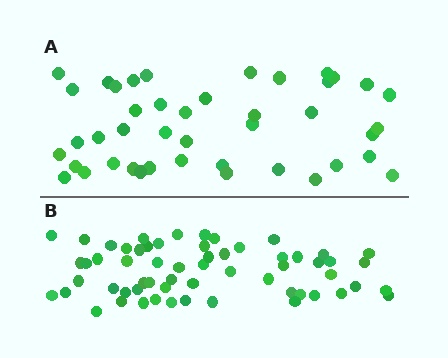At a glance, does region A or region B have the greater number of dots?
Region B (the bottom region) has more dots.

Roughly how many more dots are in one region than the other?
Region B has approximately 15 more dots than region A.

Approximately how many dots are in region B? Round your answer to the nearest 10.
About 60 dots.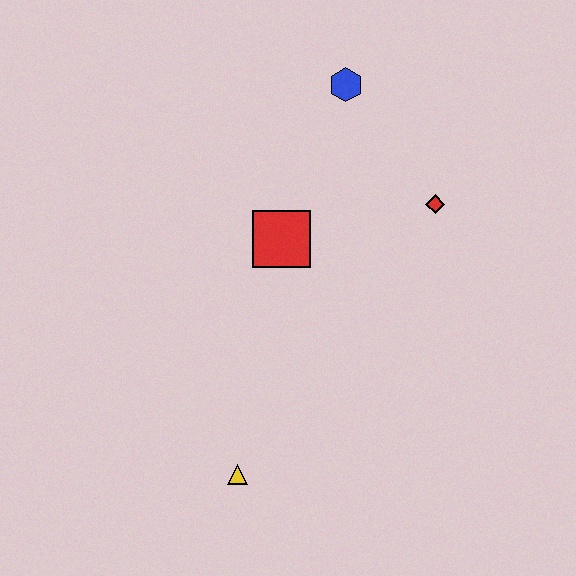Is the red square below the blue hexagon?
Yes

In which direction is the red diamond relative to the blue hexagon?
The red diamond is below the blue hexagon.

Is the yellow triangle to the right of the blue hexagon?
No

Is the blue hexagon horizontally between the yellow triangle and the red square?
No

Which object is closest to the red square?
The red diamond is closest to the red square.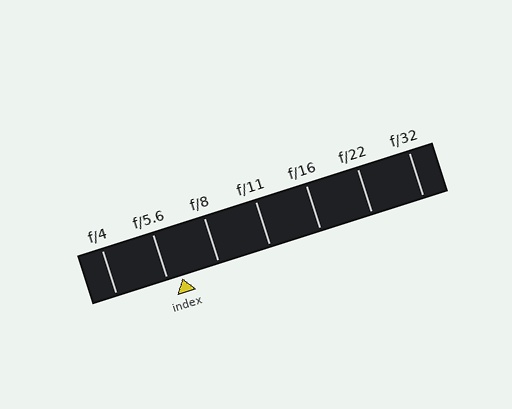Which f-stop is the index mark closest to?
The index mark is closest to f/5.6.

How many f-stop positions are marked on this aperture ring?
There are 7 f-stop positions marked.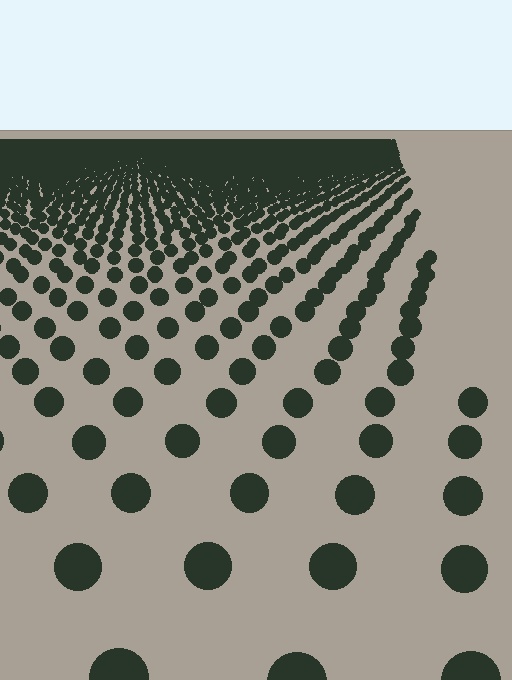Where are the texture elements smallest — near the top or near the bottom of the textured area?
Near the top.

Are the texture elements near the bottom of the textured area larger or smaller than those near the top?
Larger. Near the bottom, elements are closer to the viewer and appear at a bigger on-screen size.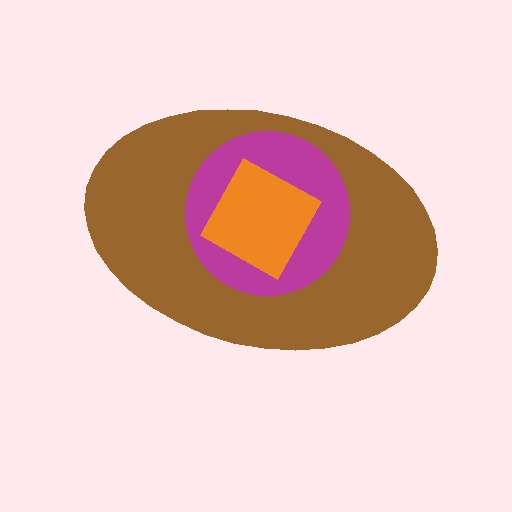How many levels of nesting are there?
3.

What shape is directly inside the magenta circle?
The orange diamond.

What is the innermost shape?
The orange diamond.